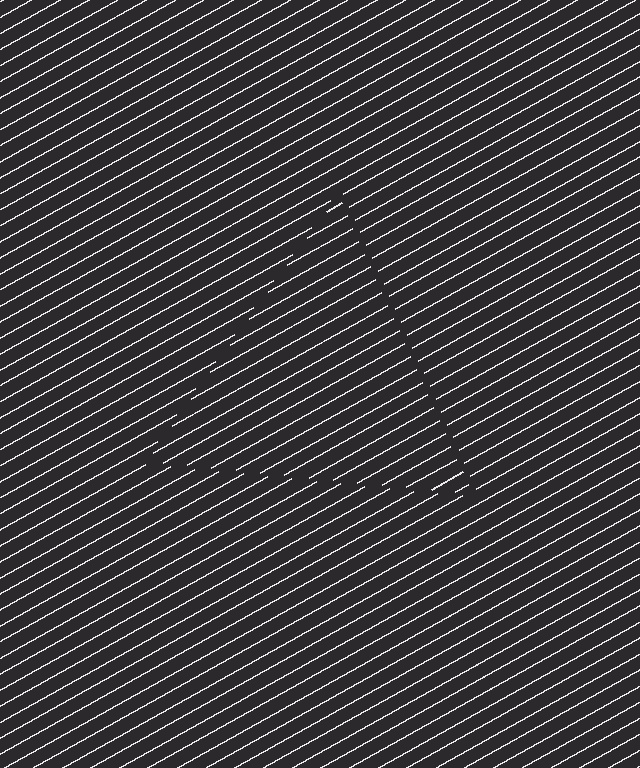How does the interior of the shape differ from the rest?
The interior of the shape contains the same grating, shifted by half a period — the contour is defined by the phase discontinuity where line-ends from the inner and outer gratings abut.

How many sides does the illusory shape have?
3 sides — the line-ends trace a triangle.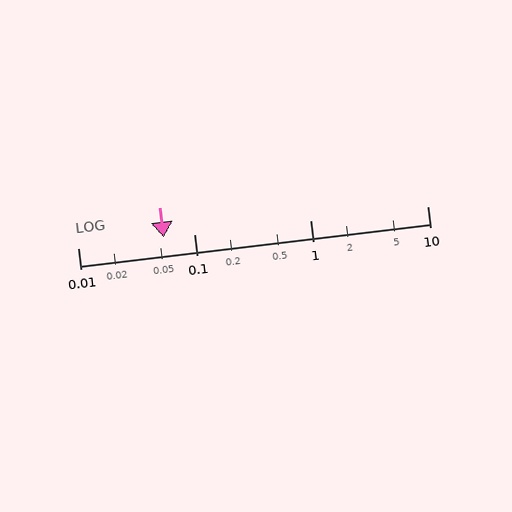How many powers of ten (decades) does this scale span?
The scale spans 3 decades, from 0.01 to 10.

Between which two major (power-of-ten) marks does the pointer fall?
The pointer is between 0.01 and 0.1.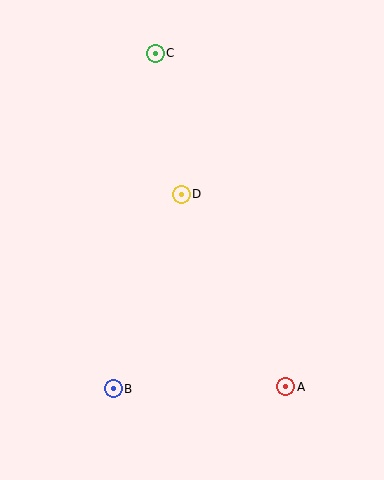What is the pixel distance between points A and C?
The distance between A and C is 358 pixels.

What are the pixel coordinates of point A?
Point A is at (286, 387).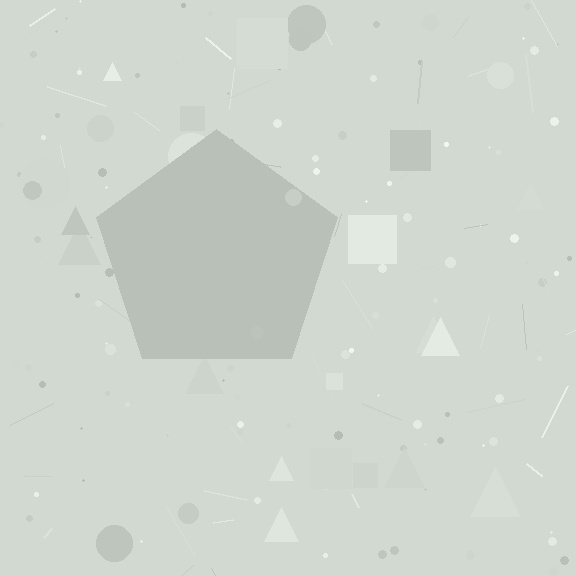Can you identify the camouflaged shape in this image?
The camouflaged shape is a pentagon.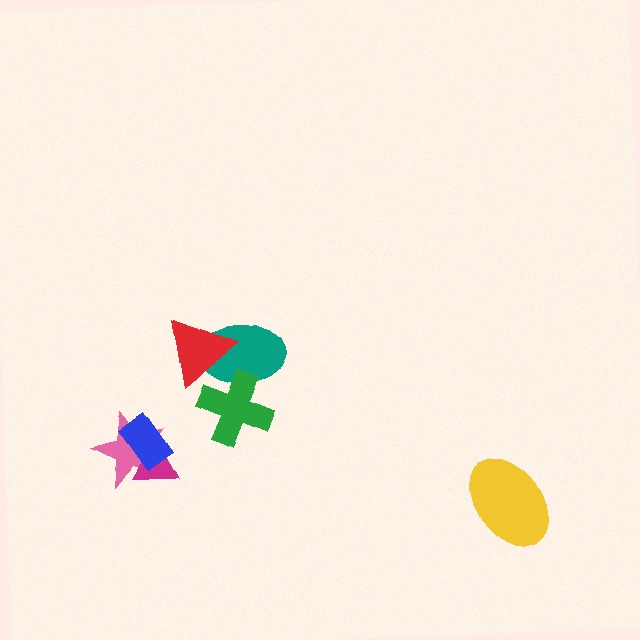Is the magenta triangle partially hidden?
Yes, it is partially covered by another shape.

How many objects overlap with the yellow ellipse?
0 objects overlap with the yellow ellipse.